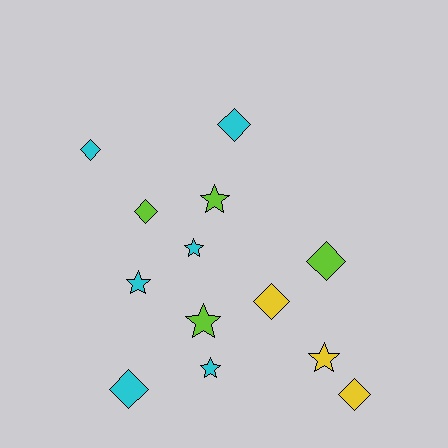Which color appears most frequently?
Cyan, with 6 objects.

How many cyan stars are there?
There are 3 cyan stars.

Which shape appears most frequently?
Diamond, with 7 objects.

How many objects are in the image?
There are 13 objects.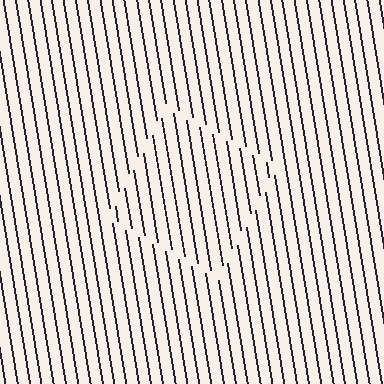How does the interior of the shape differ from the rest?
The interior of the shape contains the same grating, shifted by half a period — the contour is defined by the phase discontinuity where line-ends from the inner and outer gratings abut.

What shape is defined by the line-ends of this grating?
An illusory square. The interior of the shape contains the same grating, shifted by half a period — the contour is defined by the phase discontinuity where line-ends from the inner and outer gratings abut.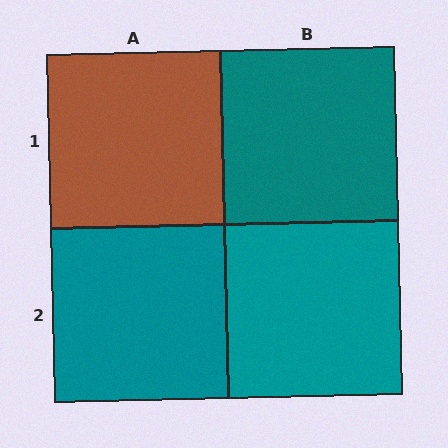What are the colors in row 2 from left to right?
Teal, teal.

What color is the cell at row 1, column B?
Teal.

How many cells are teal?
3 cells are teal.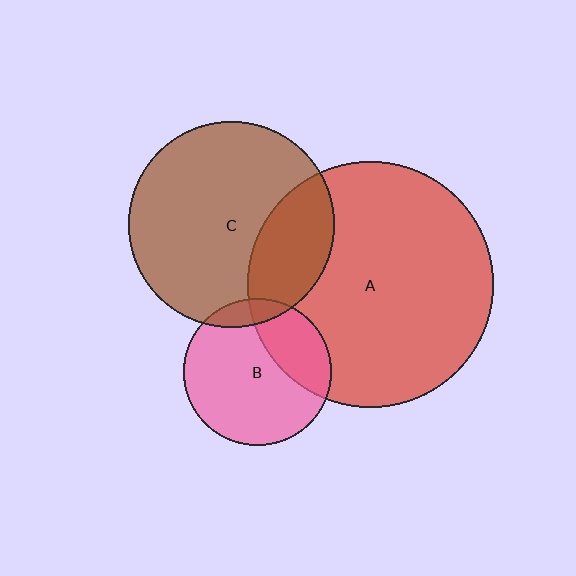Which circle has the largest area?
Circle A (red).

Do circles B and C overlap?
Yes.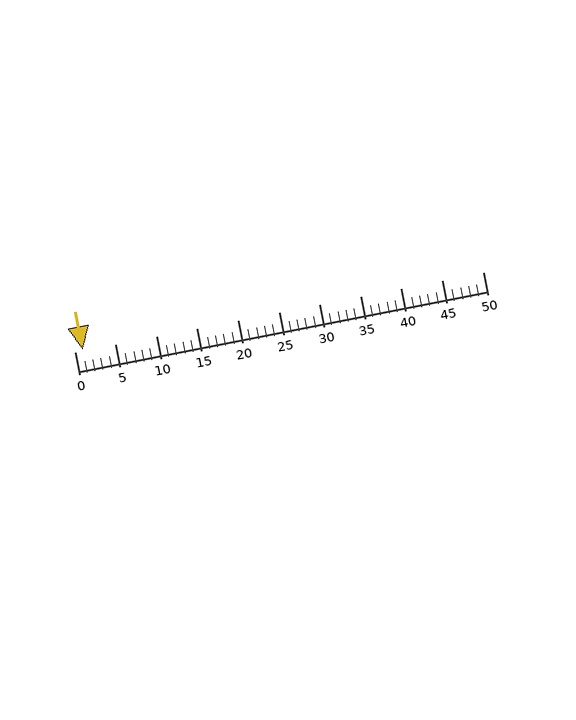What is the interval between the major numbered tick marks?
The major tick marks are spaced 5 units apart.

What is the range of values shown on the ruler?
The ruler shows values from 0 to 50.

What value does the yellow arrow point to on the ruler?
The yellow arrow points to approximately 1.